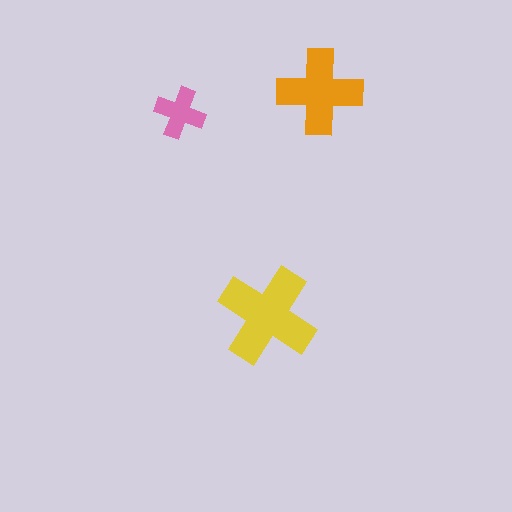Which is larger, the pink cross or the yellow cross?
The yellow one.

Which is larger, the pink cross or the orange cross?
The orange one.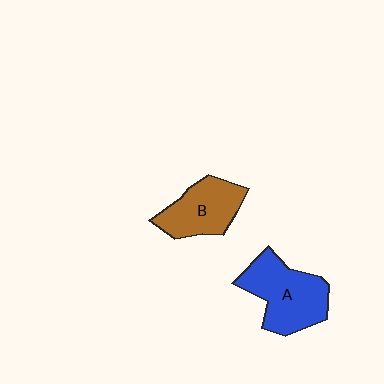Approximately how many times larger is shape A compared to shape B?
Approximately 1.3 times.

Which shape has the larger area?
Shape A (blue).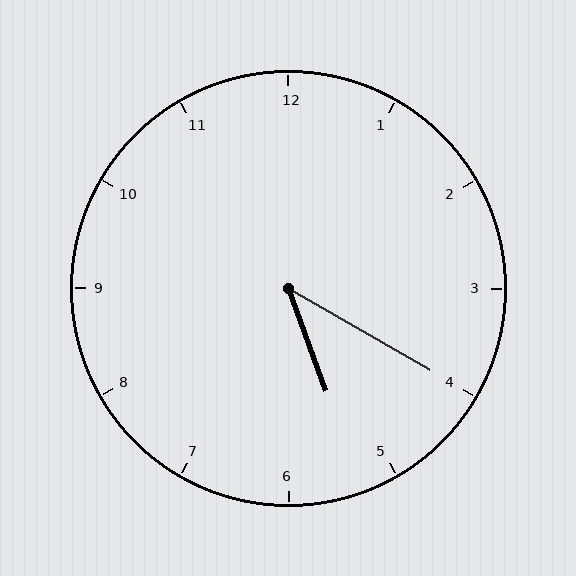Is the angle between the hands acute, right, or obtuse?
It is acute.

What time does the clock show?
5:20.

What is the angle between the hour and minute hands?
Approximately 40 degrees.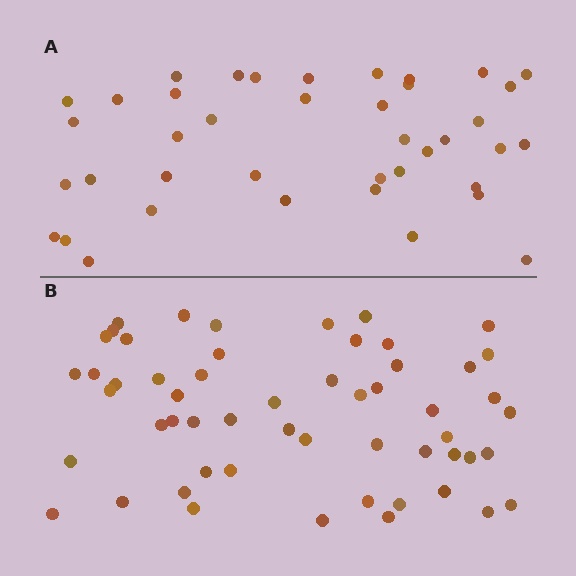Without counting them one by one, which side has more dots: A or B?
Region B (the bottom region) has more dots.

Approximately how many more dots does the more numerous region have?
Region B has approximately 15 more dots than region A.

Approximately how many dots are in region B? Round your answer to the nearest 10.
About 60 dots. (The exact count is 55, which rounds to 60.)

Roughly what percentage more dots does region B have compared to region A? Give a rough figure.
About 40% more.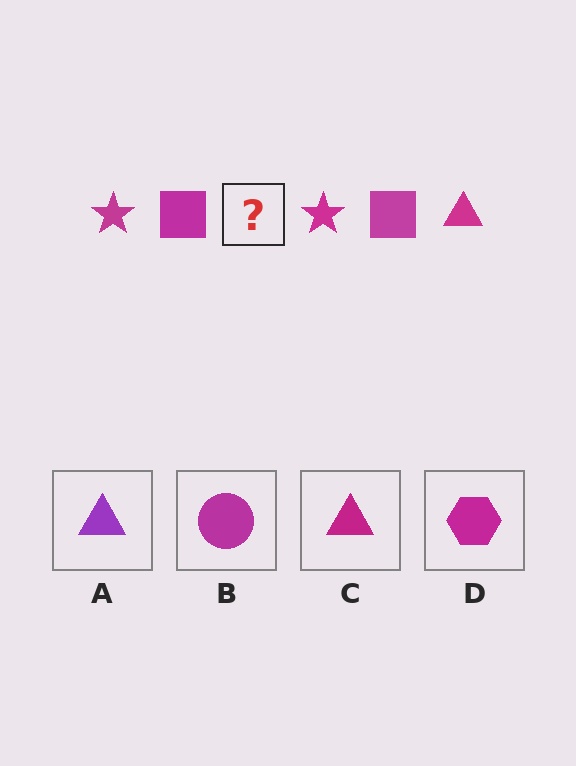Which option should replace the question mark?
Option C.